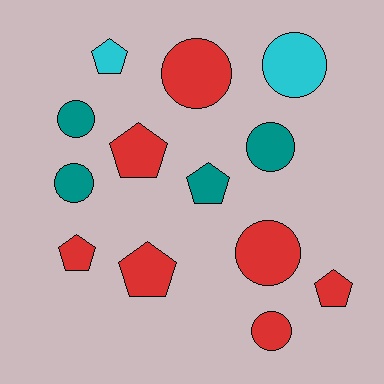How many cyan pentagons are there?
There is 1 cyan pentagon.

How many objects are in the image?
There are 13 objects.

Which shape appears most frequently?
Circle, with 7 objects.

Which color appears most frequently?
Red, with 7 objects.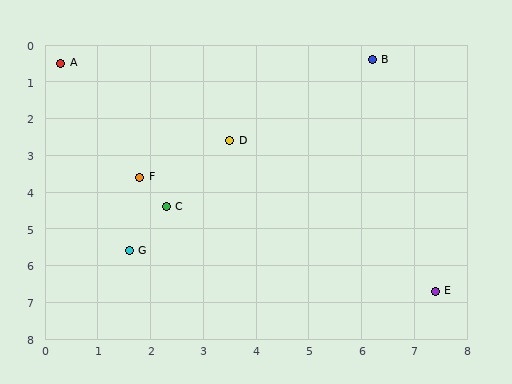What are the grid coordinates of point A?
Point A is at approximately (0.3, 0.5).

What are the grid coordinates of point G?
Point G is at approximately (1.6, 5.6).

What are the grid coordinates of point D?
Point D is at approximately (3.5, 2.6).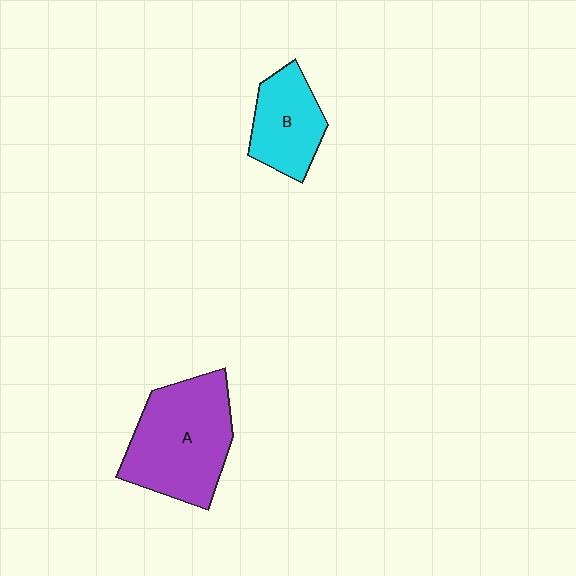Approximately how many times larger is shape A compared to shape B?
Approximately 1.7 times.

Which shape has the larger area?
Shape A (purple).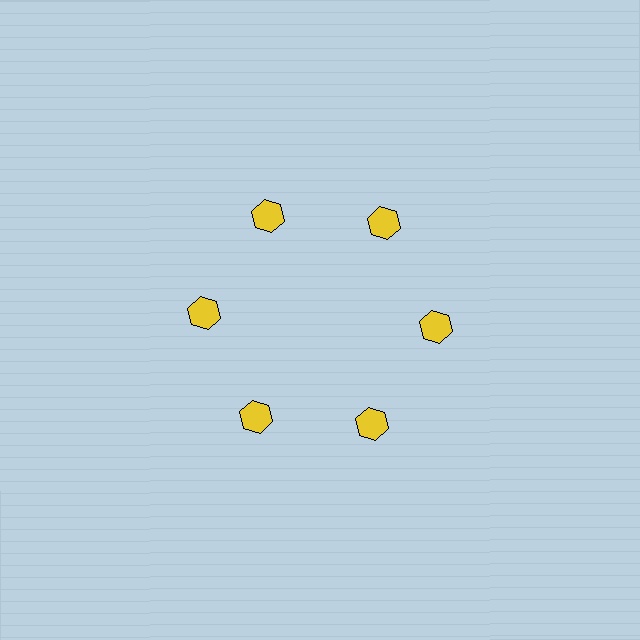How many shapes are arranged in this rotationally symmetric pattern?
There are 6 shapes, arranged in 6 groups of 1.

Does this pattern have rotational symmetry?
Yes, this pattern has 6-fold rotational symmetry. It looks the same after rotating 60 degrees around the center.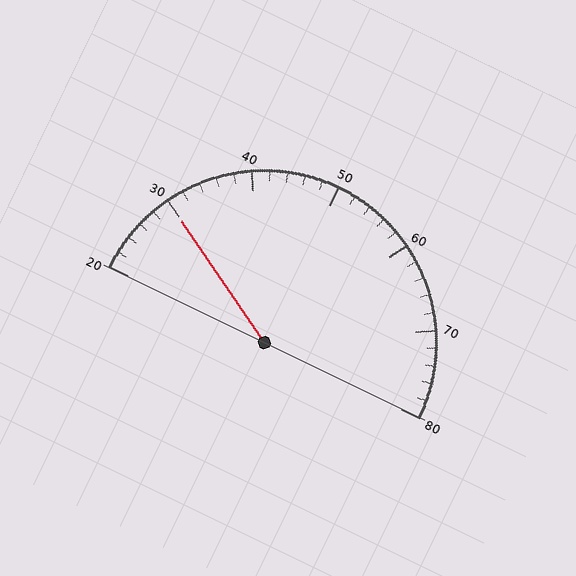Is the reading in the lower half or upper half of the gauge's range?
The reading is in the lower half of the range (20 to 80).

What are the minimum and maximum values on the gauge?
The gauge ranges from 20 to 80.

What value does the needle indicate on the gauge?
The needle indicates approximately 30.